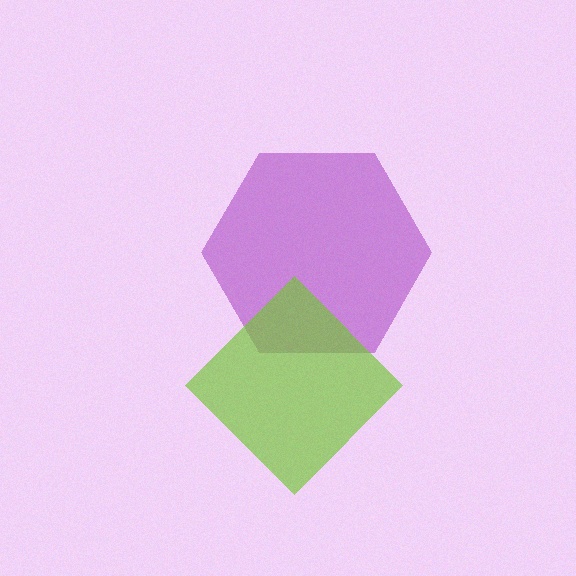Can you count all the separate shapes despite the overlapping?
Yes, there are 2 separate shapes.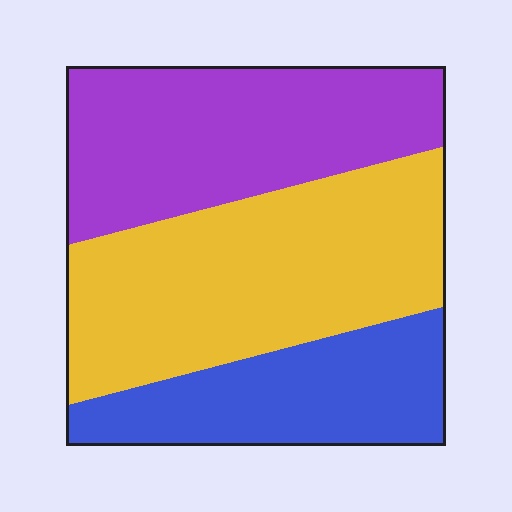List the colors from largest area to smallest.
From largest to smallest: yellow, purple, blue.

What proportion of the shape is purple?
Purple covers 34% of the shape.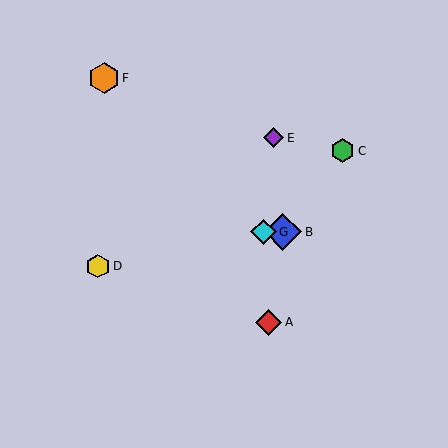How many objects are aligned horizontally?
2 objects (B, G) are aligned horizontally.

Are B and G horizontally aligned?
Yes, both are at y≈232.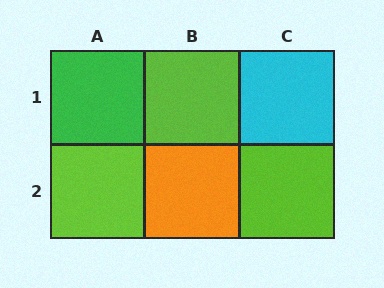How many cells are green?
1 cell is green.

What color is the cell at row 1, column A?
Green.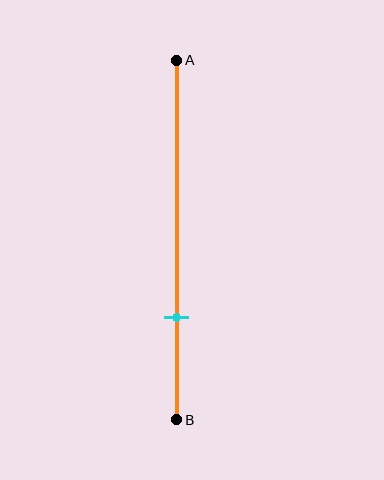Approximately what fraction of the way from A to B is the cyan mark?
The cyan mark is approximately 70% of the way from A to B.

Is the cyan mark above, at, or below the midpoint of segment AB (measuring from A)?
The cyan mark is below the midpoint of segment AB.